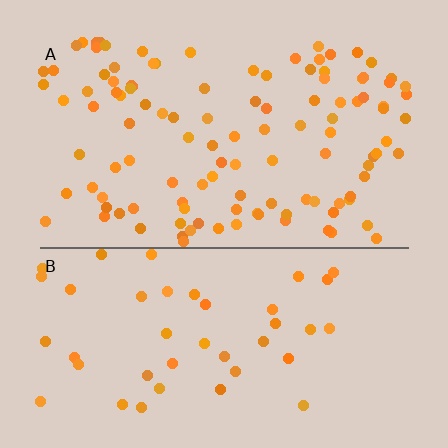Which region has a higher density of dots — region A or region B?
A (the top).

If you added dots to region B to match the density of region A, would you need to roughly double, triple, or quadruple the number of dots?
Approximately triple.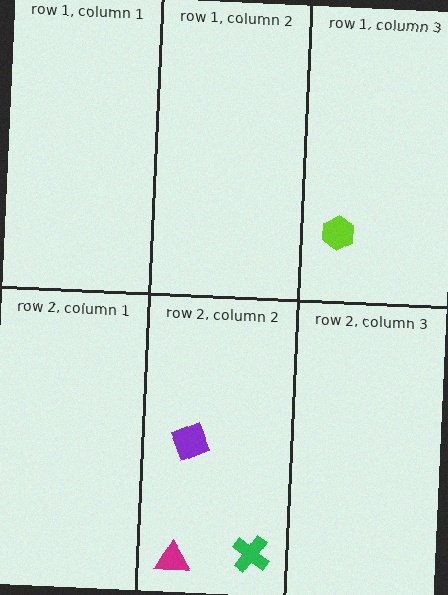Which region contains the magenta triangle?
The row 2, column 2 region.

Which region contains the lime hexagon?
The row 1, column 3 region.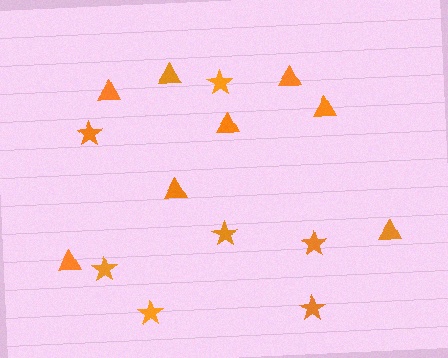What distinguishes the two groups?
There are 2 groups: one group of triangles (8) and one group of stars (7).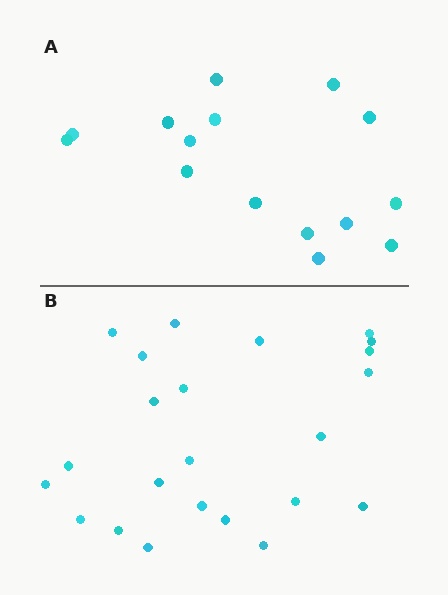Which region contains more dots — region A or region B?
Region B (the bottom region) has more dots.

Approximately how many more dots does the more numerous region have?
Region B has roughly 8 or so more dots than region A.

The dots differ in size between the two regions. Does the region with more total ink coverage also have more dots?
No. Region A has more total ink coverage because its dots are larger, but region B actually contains more individual dots. Total area can be misleading — the number of items is what matters here.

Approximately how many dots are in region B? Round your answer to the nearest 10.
About 20 dots. (The exact count is 23, which rounds to 20.)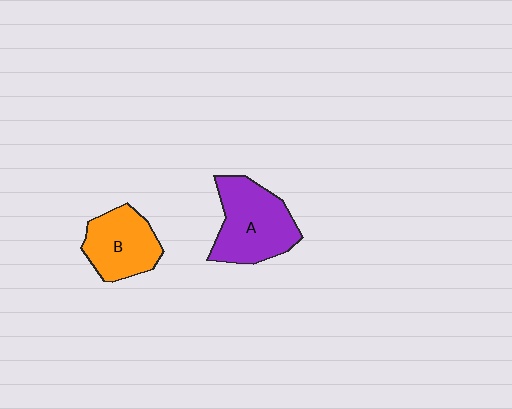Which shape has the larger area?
Shape A (purple).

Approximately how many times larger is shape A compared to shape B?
Approximately 1.3 times.